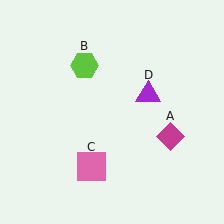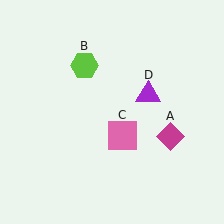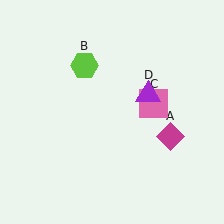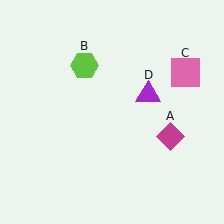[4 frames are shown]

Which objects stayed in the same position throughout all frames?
Magenta diamond (object A) and lime hexagon (object B) and purple triangle (object D) remained stationary.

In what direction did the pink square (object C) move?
The pink square (object C) moved up and to the right.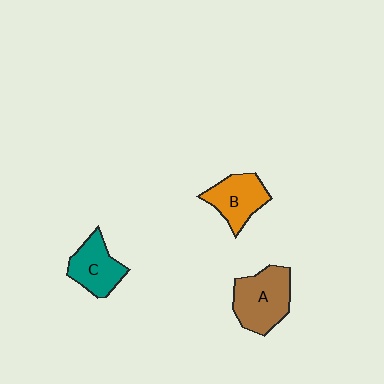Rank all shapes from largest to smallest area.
From largest to smallest: A (brown), B (orange), C (teal).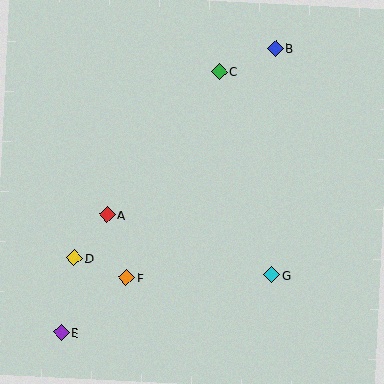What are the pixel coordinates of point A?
Point A is at (107, 215).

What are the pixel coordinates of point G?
Point G is at (272, 275).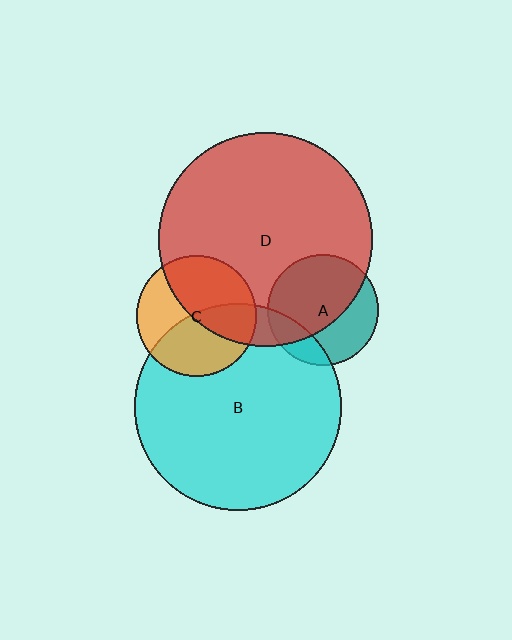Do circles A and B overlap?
Yes.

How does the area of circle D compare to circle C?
Approximately 3.2 times.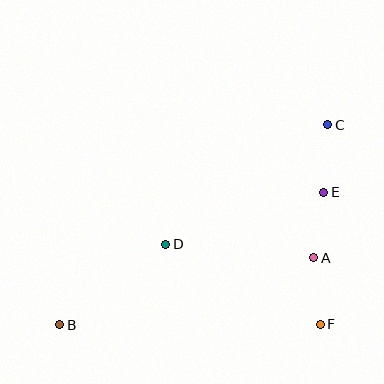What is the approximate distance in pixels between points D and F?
The distance between D and F is approximately 174 pixels.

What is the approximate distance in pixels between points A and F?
The distance between A and F is approximately 67 pixels.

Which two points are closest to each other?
Points A and E are closest to each other.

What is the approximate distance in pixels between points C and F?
The distance between C and F is approximately 200 pixels.